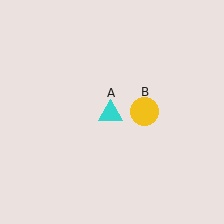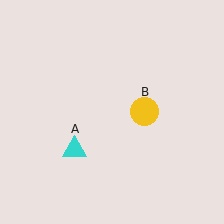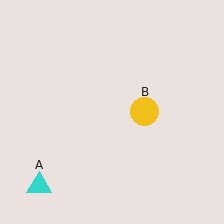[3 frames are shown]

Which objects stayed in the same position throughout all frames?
Yellow circle (object B) remained stationary.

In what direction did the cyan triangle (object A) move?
The cyan triangle (object A) moved down and to the left.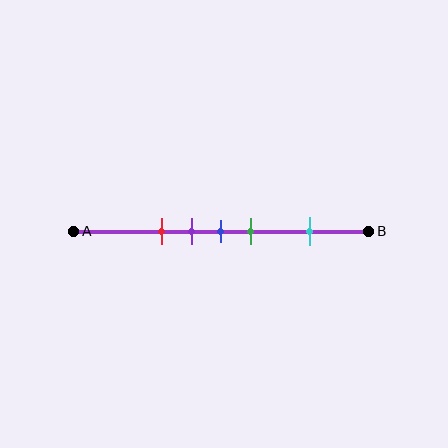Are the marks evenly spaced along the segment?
No, the marks are not evenly spaced.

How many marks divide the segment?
There are 5 marks dividing the segment.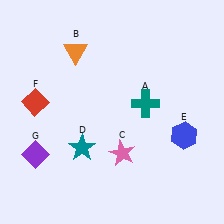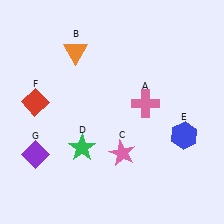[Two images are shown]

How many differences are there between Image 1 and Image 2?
There are 2 differences between the two images.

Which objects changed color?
A changed from teal to pink. D changed from teal to green.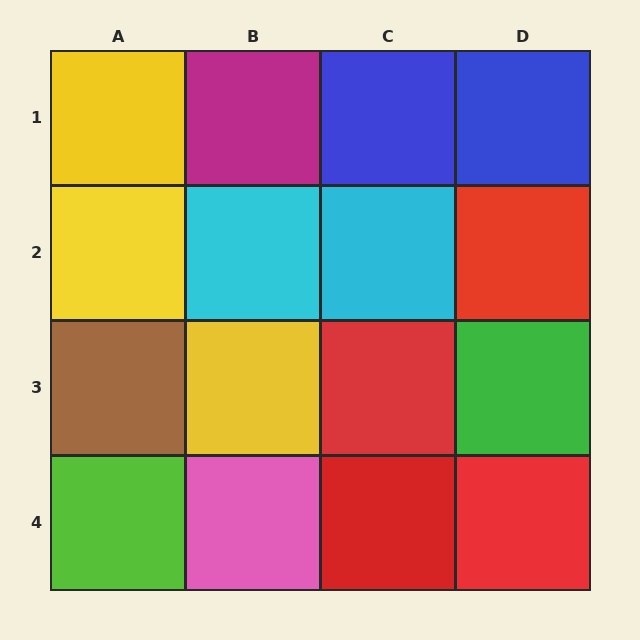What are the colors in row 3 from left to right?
Brown, yellow, red, green.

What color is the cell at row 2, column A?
Yellow.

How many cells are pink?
1 cell is pink.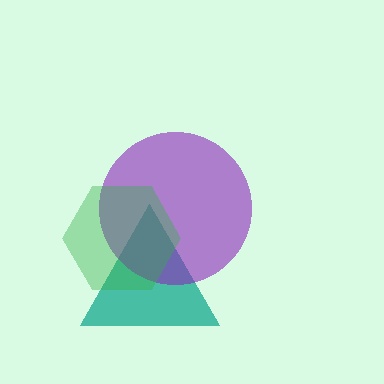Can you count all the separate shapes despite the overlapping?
Yes, there are 3 separate shapes.